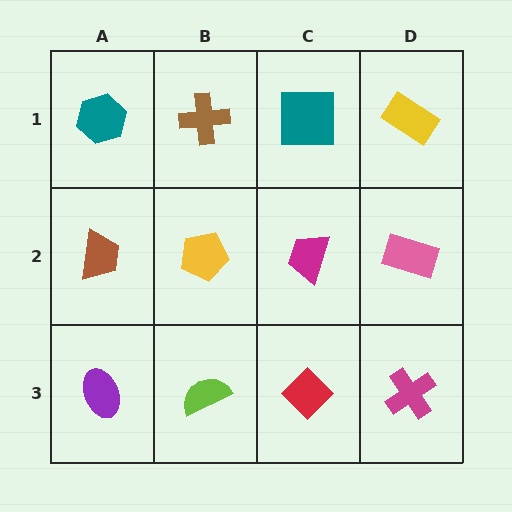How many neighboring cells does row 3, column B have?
3.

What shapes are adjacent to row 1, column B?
A yellow pentagon (row 2, column B), a teal hexagon (row 1, column A), a teal square (row 1, column C).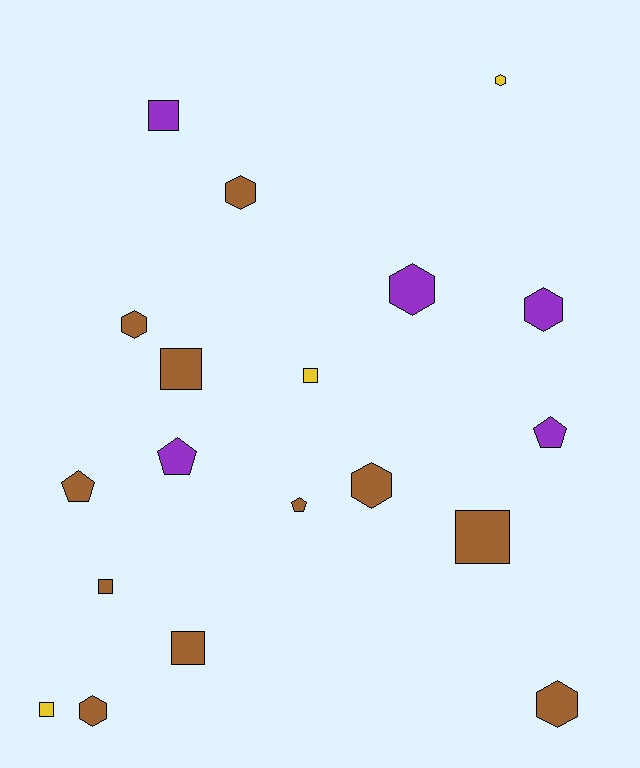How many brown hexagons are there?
There are 5 brown hexagons.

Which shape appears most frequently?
Hexagon, with 8 objects.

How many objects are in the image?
There are 19 objects.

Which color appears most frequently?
Brown, with 11 objects.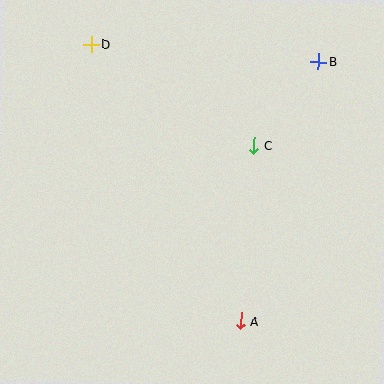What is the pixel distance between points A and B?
The distance between A and B is 271 pixels.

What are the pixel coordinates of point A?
Point A is at (241, 321).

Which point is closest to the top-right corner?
Point B is closest to the top-right corner.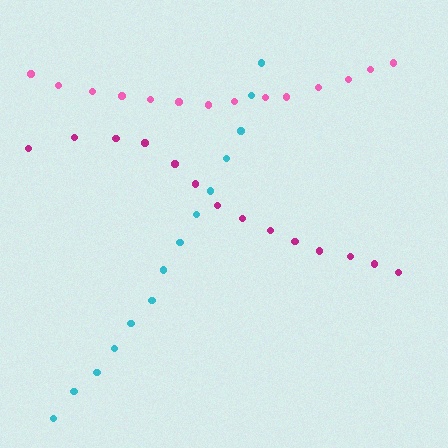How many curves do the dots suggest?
There are 3 distinct paths.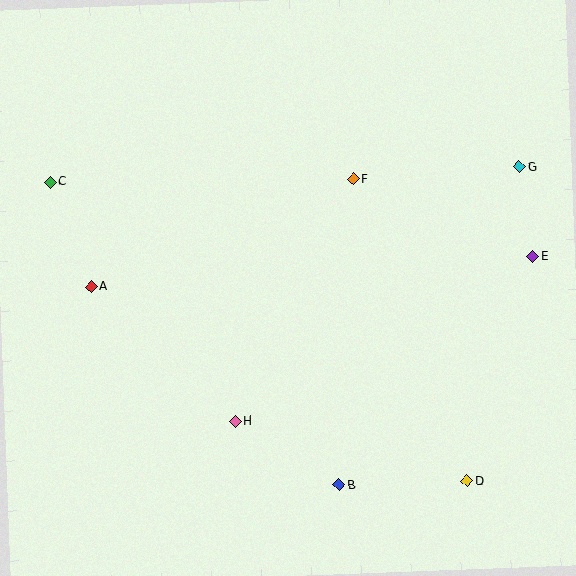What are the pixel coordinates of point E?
Point E is at (533, 257).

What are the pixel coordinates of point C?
Point C is at (50, 182).